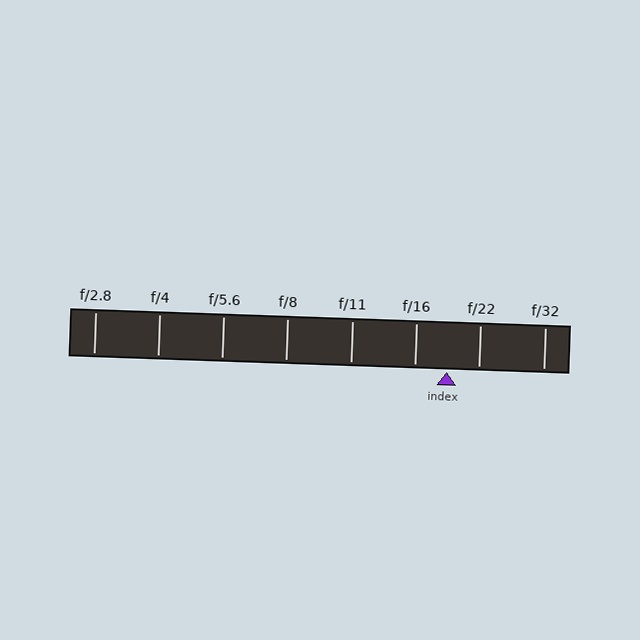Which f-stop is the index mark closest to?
The index mark is closest to f/16.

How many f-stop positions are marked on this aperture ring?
There are 8 f-stop positions marked.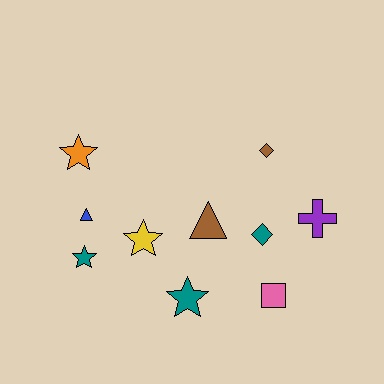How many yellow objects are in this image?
There is 1 yellow object.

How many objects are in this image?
There are 10 objects.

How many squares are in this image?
There is 1 square.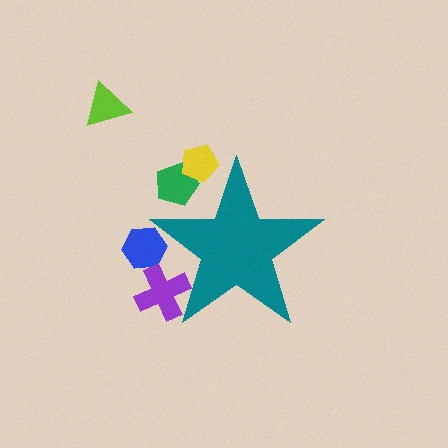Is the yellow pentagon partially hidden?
Yes, the yellow pentagon is partially hidden behind the teal star.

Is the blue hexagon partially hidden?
Yes, the blue hexagon is partially hidden behind the teal star.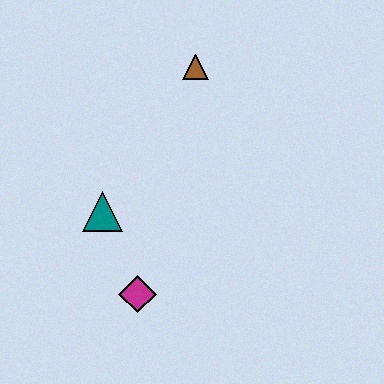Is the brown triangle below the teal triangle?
No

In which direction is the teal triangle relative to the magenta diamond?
The teal triangle is above the magenta diamond.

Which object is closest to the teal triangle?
The magenta diamond is closest to the teal triangle.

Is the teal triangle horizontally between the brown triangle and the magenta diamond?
No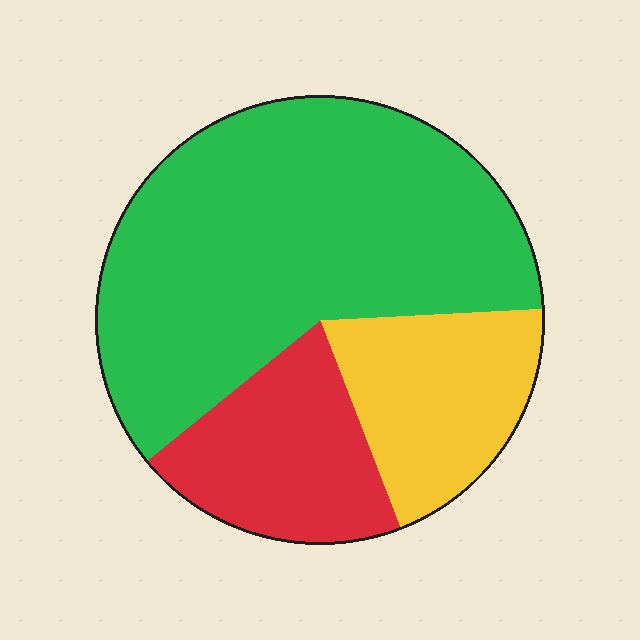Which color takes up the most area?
Green, at roughly 60%.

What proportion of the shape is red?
Red takes up about one fifth (1/5) of the shape.